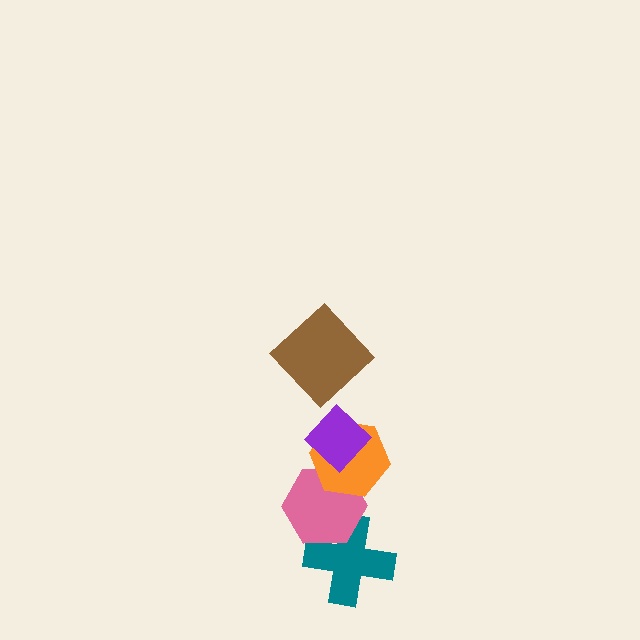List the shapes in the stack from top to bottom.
From top to bottom: the brown diamond, the purple diamond, the orange hexagon, the pink hexagon, the teal cross.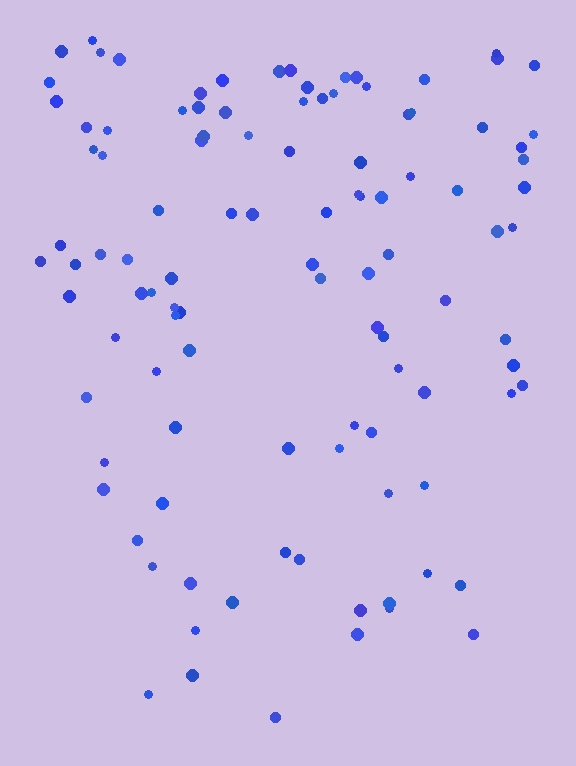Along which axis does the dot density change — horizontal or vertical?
Vertical.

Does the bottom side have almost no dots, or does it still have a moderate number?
Still a moderate number, just noticeably fewer than the top.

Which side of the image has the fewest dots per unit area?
The bottom.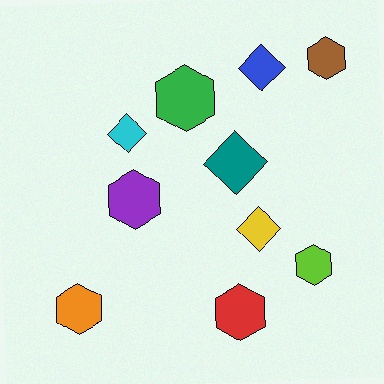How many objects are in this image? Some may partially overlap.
There are 10 objects.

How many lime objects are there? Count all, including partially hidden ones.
There is 1 lime object.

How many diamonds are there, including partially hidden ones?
There are 4 diamonds.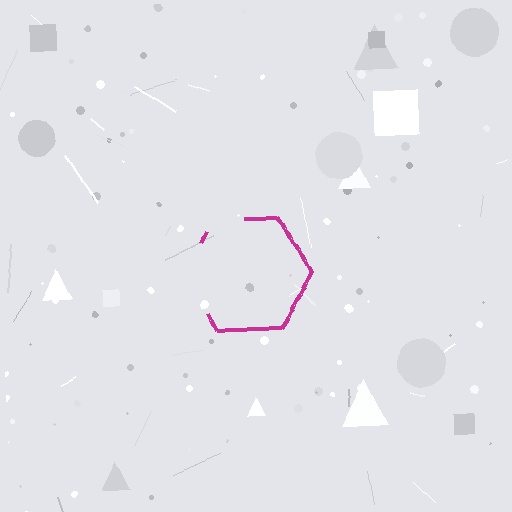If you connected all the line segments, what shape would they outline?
They would outline a hexagon.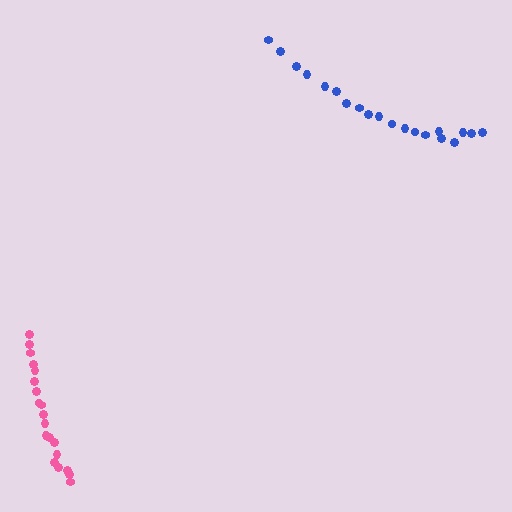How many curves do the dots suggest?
There are 2 distinct paths.